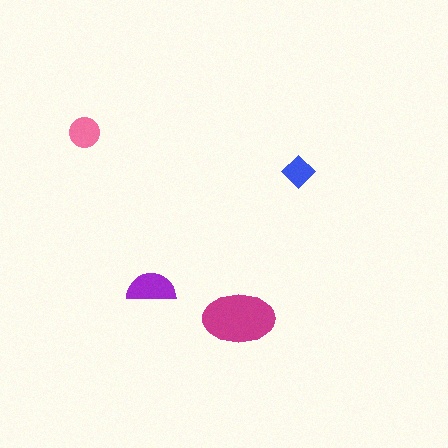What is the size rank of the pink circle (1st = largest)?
3rd.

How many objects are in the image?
There are 4 objects in the image.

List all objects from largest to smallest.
The magenta ellipse, the purple semicircle, the pink circle, the blue diamond.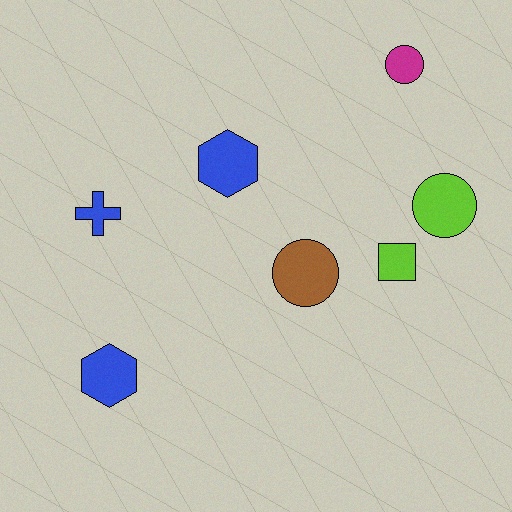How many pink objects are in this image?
There are no pink objects.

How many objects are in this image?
There are 7 objects.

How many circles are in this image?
There are 3 circles.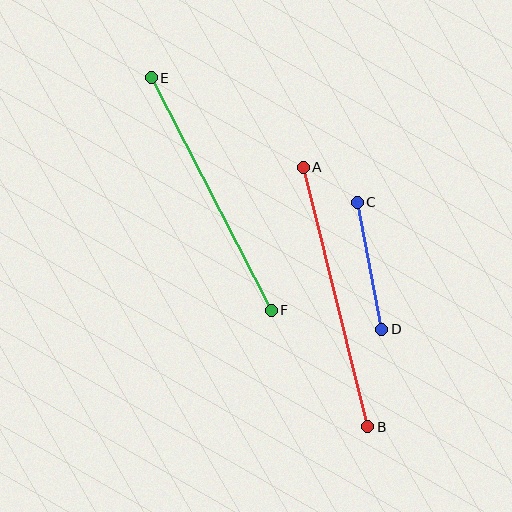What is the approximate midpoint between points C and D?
The midpoint is at approximately (369, 266) pixels.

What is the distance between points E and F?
The distance is approximately 261 pixels.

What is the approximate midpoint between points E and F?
The midpoint is at approximately (211, 194) pixels.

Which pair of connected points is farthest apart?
Points A and B are farthest apart.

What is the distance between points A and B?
The distance is approximately 267 pixels.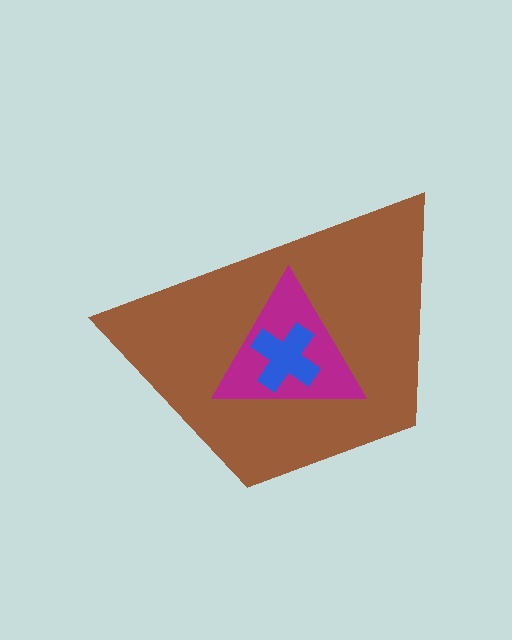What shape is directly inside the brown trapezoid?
The magenta triangle.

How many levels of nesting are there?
3.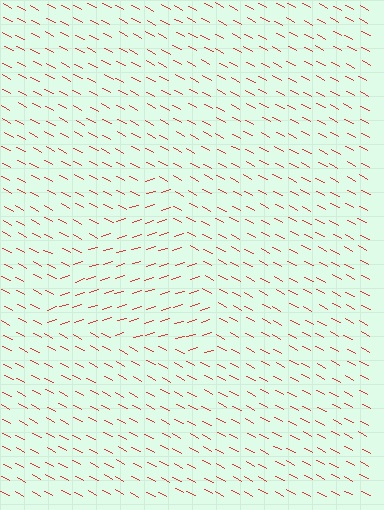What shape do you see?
I see a triangle.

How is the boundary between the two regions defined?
The boundary is defined purely by a change in line orientation (approximately 45 degrees difference). All lines are the same color and thickness.